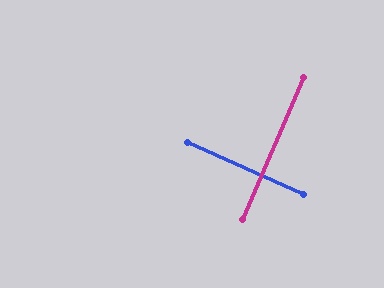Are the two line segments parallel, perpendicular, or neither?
Perpendicular — they meet at approximately 89°.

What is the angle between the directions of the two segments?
Approximately 89 degrees.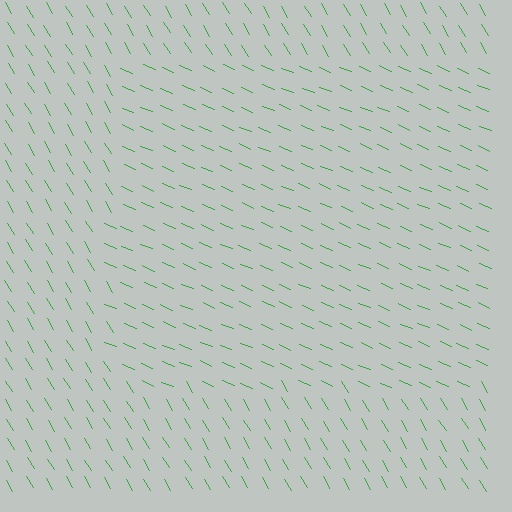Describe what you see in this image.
The image is filled with small green line segments. A rectangle region in the image has lines oriented differently from the surrounding lines, creating a visible texture boundary.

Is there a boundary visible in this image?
Yes, there is a texture boundary formed by a change in line orientation.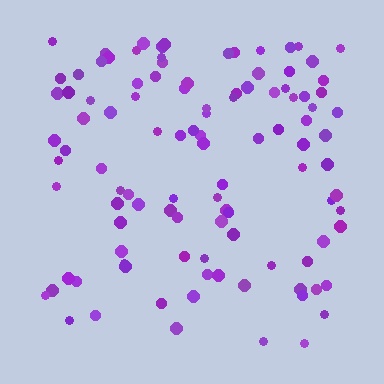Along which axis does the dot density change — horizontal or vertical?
Vertical.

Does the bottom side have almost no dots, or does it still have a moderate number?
Still a moderate number, just noticeably fewer than the top.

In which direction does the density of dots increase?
From bottom to top, with the top side densest.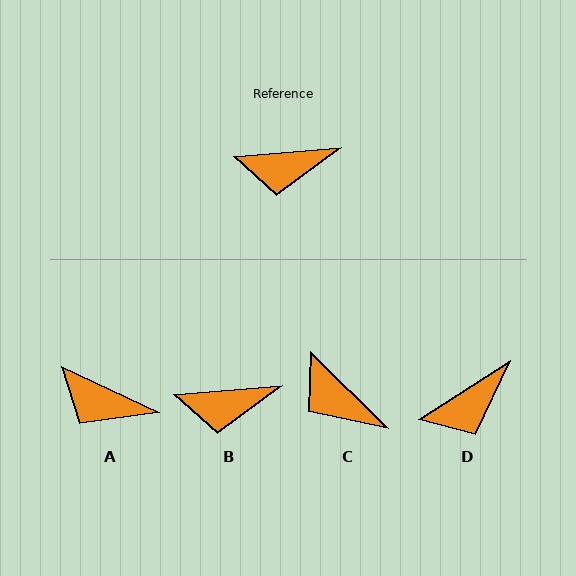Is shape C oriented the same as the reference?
No, it is off by about 49 degrees.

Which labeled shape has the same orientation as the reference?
B.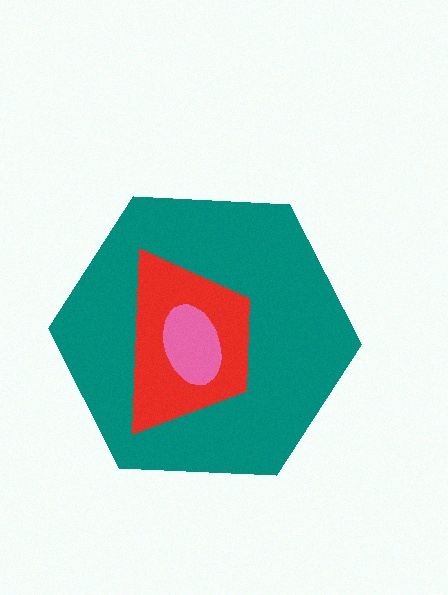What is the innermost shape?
The pink ellipse.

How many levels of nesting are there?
3.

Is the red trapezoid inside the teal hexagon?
Yes.